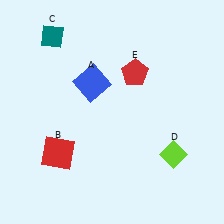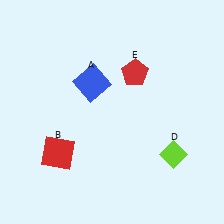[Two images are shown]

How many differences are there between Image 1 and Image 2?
There is 1 difference between the two images.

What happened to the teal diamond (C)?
The teal diamond (C) was removed in Image 2. It was in the top-left area of Image 1.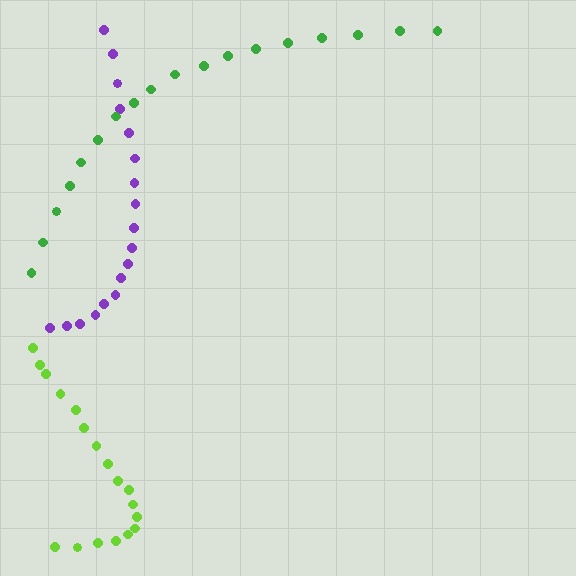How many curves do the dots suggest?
There are 3 distinct paths.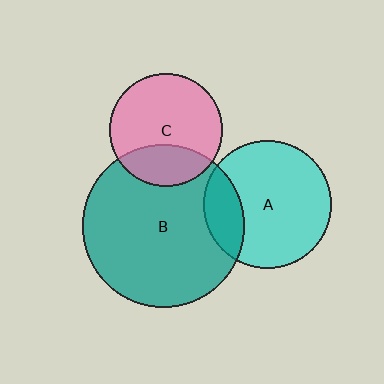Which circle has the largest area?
Circle B (teal).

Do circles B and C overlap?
Yes.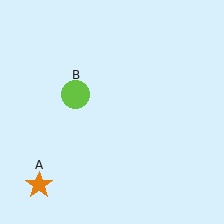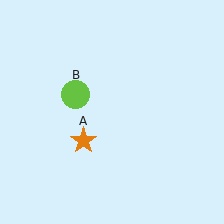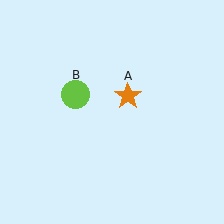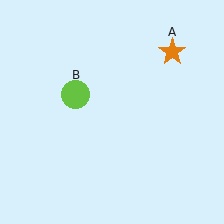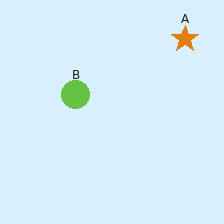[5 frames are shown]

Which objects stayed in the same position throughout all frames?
Lime circle (object B) remained stationary.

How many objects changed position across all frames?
1 object changed position: orange star (object A).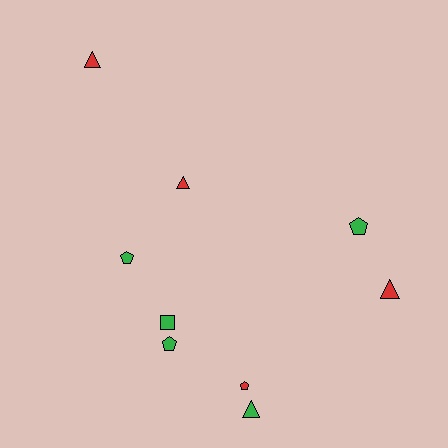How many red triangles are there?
There are 3 red triangles.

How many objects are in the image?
There are 9 objects.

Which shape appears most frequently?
Pentagon, with 4 objects.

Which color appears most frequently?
Green, with 5 objects.